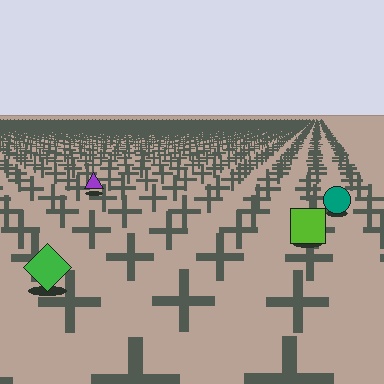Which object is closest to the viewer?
The green diamond is closest. The texture marks near it are larger and more spread out.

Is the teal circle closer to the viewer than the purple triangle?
Yes. The teal circle is closer — you can tell from the texture gradient: the ground texture is coarser near it.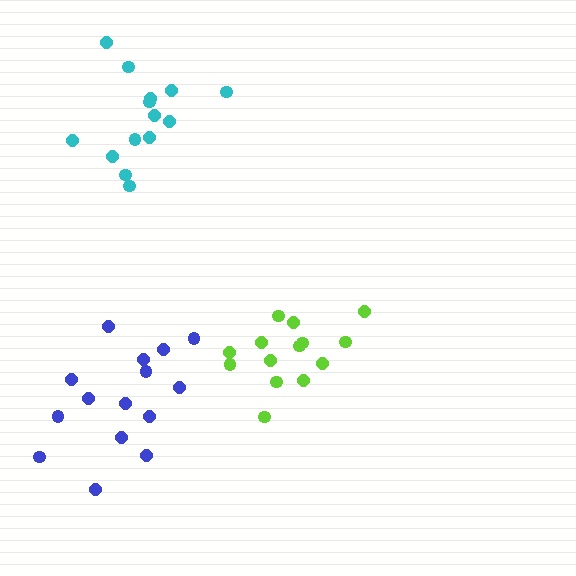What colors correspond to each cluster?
The clusters are colored: blue, cyan, lime.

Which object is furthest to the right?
The lime cluster is rightmost.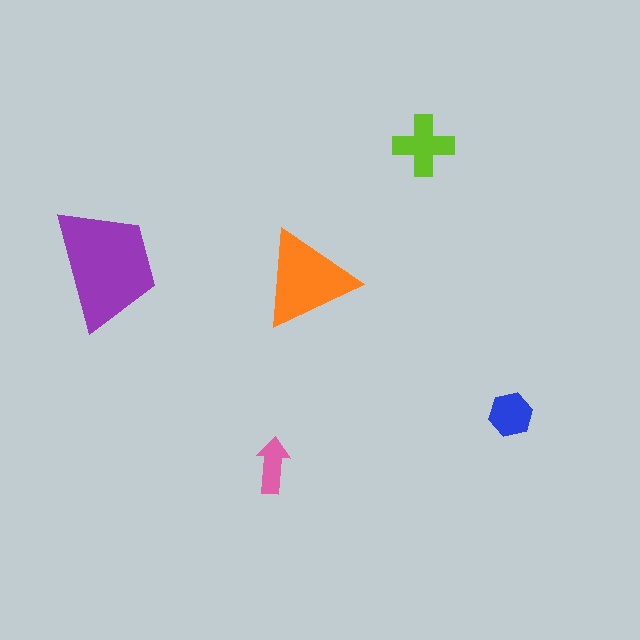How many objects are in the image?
There are 5 objects in the image.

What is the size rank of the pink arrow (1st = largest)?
5th.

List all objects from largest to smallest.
The purple trapezoid, the orange triangle, the lime cross, the blue hexagon, the pink arrow.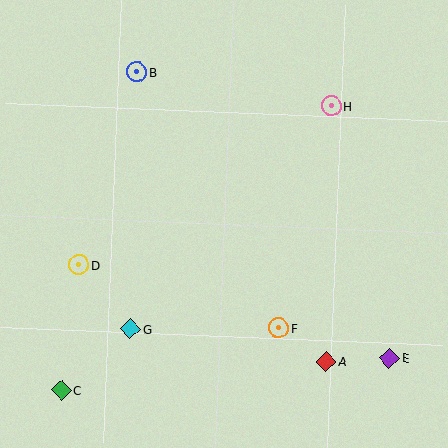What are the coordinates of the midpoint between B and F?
The midpoint between B and F is at (208, 200).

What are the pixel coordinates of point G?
Point G is at (131, 329).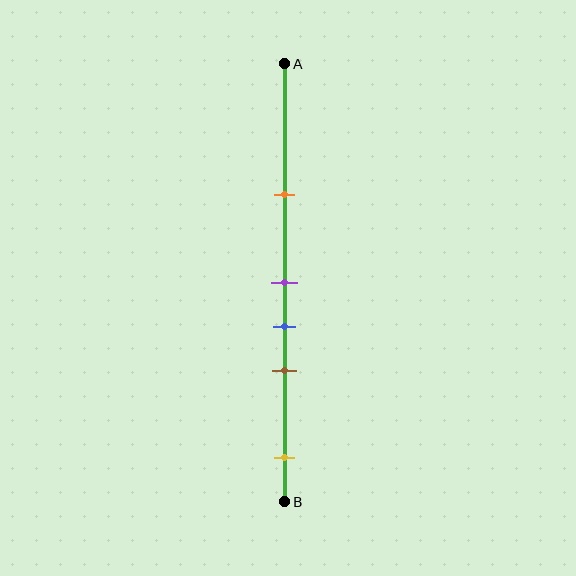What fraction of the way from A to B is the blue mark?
The blue mark is approximately 60% (0.6) of the way from A to B.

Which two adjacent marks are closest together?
The purple and blue marks are the closest adjacent pair.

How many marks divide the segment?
There are 5 marks dividing the segment.